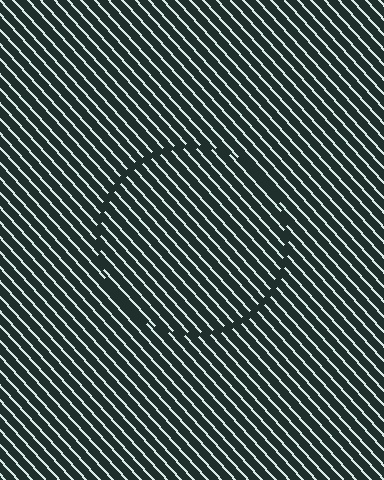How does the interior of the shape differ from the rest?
The interior of the shape contains the same grating, shifted by half a period — the contour is defined by the phase discontinuity where line-ends from the inner and outer gratings abut.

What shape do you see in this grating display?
An illusory circle. The interior of the shape contains the same grating, shifted by half a period — the contour is defined by the phase discontinuity where line-ends from the inner and outer gratings abut.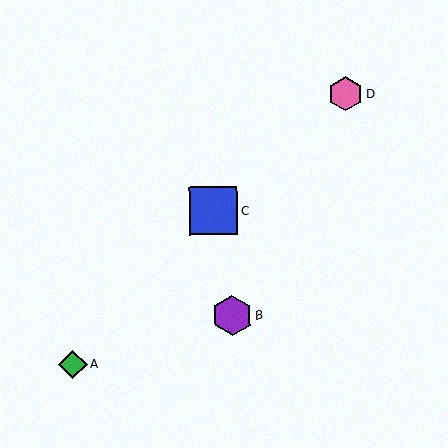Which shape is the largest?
The blue square (labeled C) is the largest.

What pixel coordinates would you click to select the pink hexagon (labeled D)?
Click at (346, 94) to select the pink hexagon D.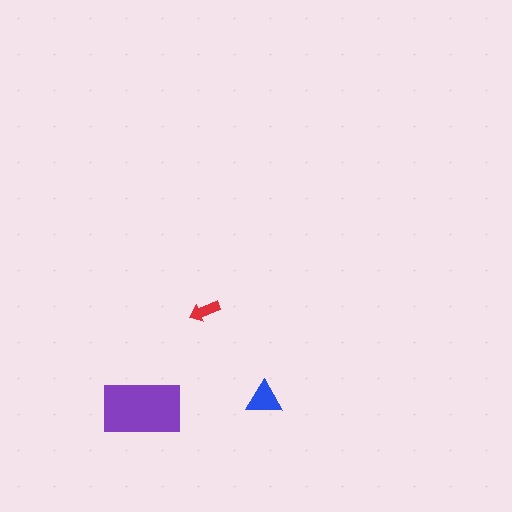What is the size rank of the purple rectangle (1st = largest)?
1st.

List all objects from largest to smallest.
The purple rectangle, the blue triangle, the red arrow.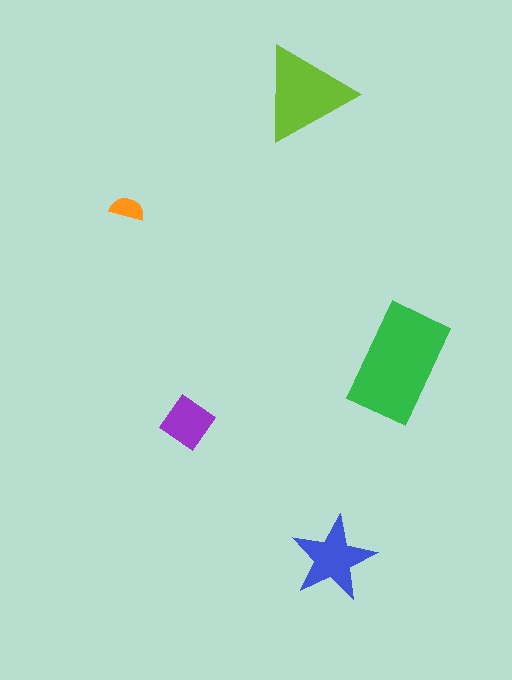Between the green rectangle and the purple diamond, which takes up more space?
The green rectangle.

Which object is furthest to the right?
The green rectangle is rightmost.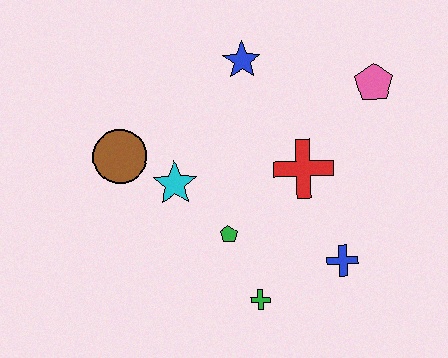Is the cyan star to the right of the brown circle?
Yes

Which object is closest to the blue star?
The red cross is closest to the blue star.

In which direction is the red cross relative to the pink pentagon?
The red cross is below the pink pentagon.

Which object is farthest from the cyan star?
The pink pentagon is farthest from the cyan star.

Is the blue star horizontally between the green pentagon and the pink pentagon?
Yes